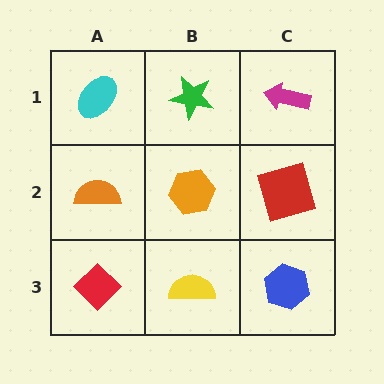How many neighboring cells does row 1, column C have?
2.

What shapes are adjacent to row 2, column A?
A cyan ellipse (row 1, column A), a red diamond (row 3, column A), an orange hexagon (row 2, column B).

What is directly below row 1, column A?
An orange semicircle.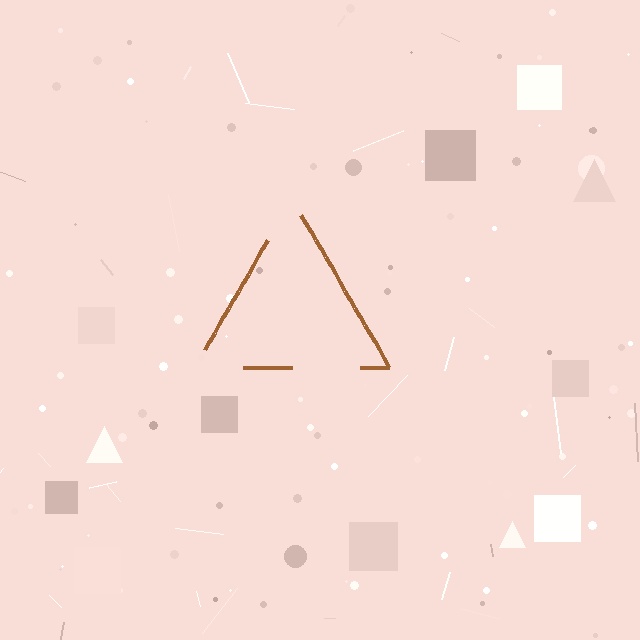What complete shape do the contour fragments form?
The contour fragments form a triangle.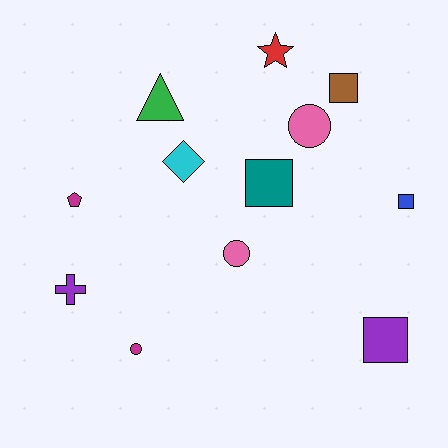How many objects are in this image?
There are 12 objects.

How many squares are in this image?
There are 4 squares.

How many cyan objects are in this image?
There is 1 cyan object.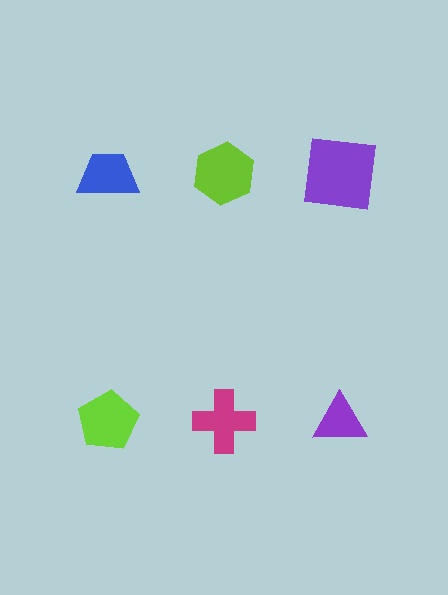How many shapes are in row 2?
3 shapes.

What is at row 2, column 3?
A purple triangle.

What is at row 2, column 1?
A lime pentagon.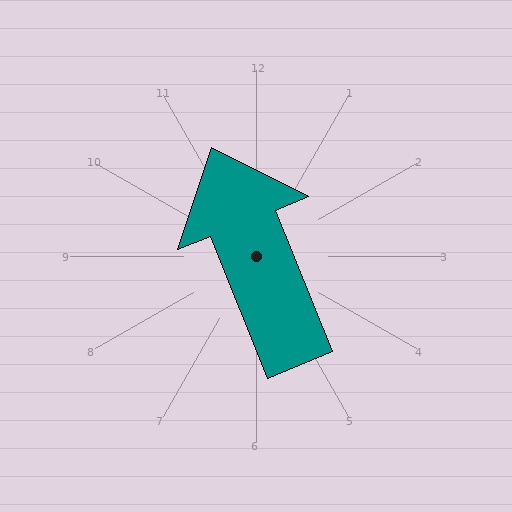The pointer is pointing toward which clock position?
Roughly 11 o'clock.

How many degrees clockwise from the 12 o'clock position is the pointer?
Approximately 338 degrees.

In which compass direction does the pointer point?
North.